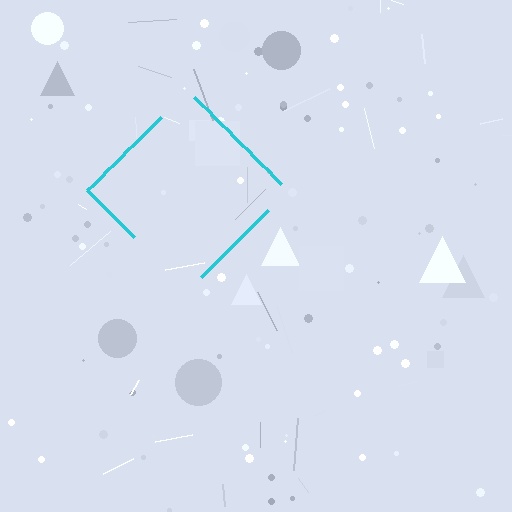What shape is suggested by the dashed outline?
The dashed outline suggests a diamond.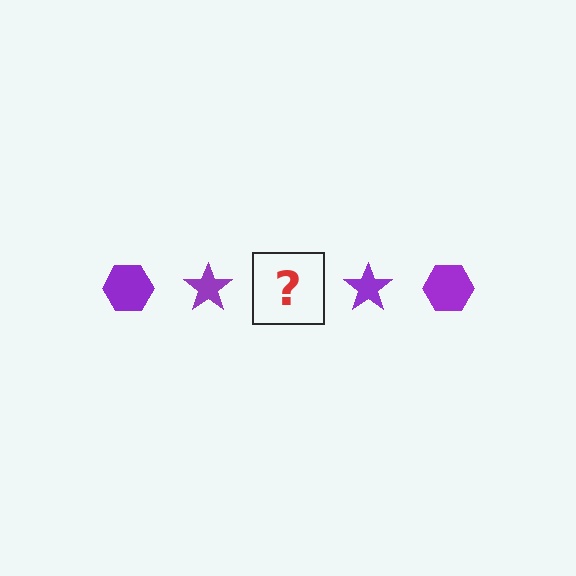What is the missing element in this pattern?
The missing element is a purple hexagon.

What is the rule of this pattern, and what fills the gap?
The rule is that the pattern cycles through hexagon, star shapes in purple. The gap should be filled with a purple hexagon.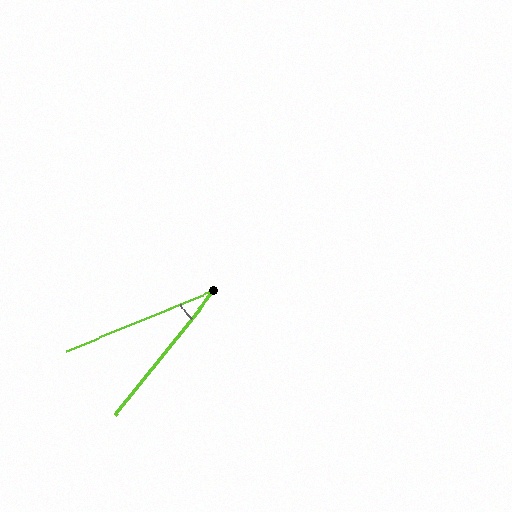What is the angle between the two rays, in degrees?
Approximately 29 degrees.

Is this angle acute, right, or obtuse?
It is acute.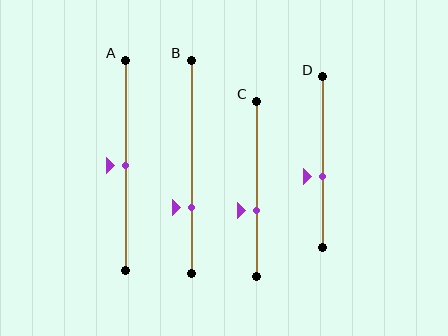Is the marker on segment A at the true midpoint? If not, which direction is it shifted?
Yes, the marker on segment A is at the true midpoint.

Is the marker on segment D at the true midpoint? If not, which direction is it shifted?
No, the marker on segment D is shifted downward by about 8% of the segment length.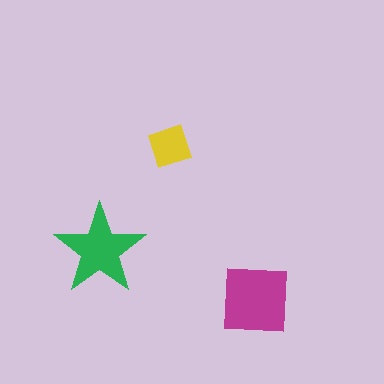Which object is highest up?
The yellow diamond is topmost.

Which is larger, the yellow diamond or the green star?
The green star.